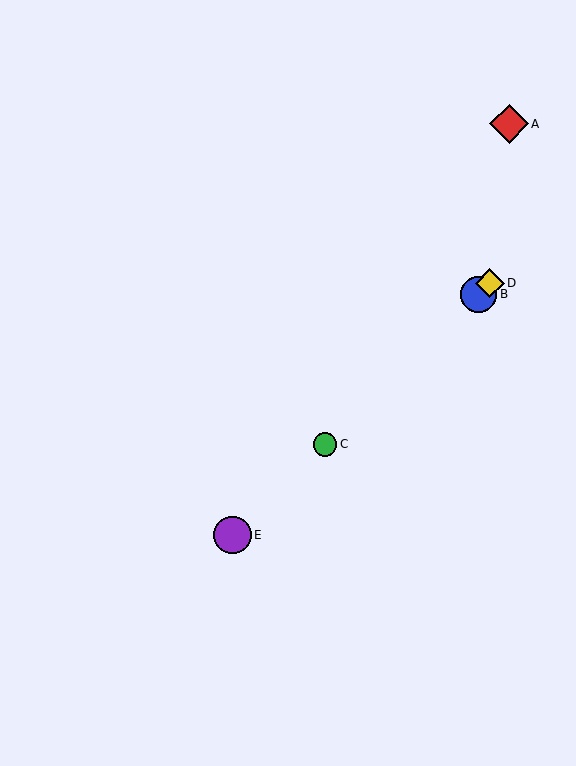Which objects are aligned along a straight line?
Objects B, C, D, E are aligned along a straight line.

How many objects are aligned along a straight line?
4 objects (B, C, D, E) are aligned along a straight line.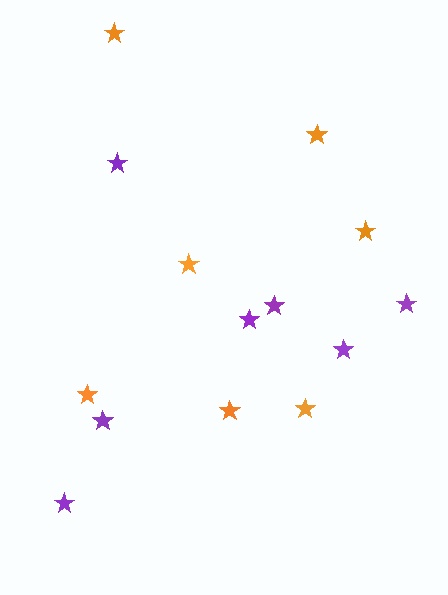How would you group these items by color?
There are 2 groups: one group of purple stars (7) and one group of orange stars (7).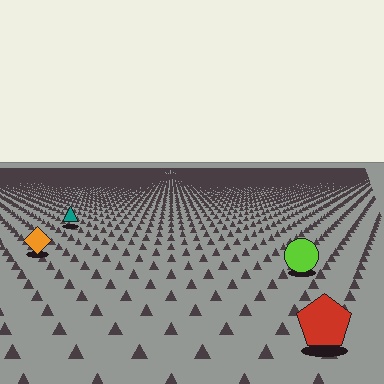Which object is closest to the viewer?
The red pentagon is closest. The texture marks near it are larger and more spread out.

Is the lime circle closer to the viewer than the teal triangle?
Yes. The lime circle is closer — you can tell from the texture gradient: the ground texture is coarser near it.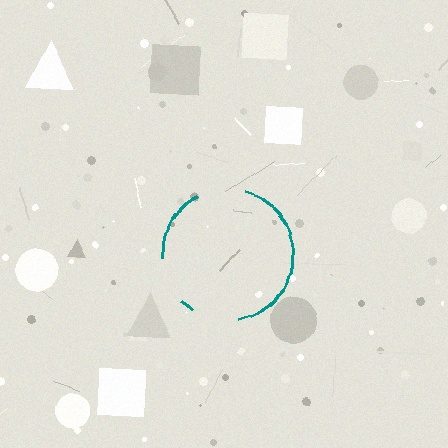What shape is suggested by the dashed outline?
The dashed outline suggests a circle.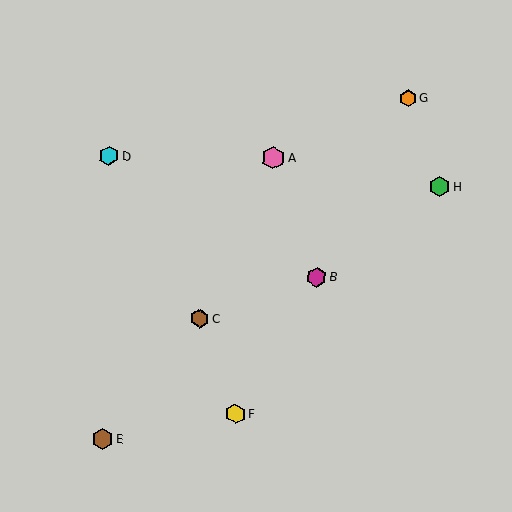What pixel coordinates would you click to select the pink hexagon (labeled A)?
Click at (273, 158) to select the pink hexagon A.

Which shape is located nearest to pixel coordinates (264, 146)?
The pink hexagon (labeled A) at (273, 158) is nearest to that location.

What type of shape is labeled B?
Shape B is a magenta hexagon.